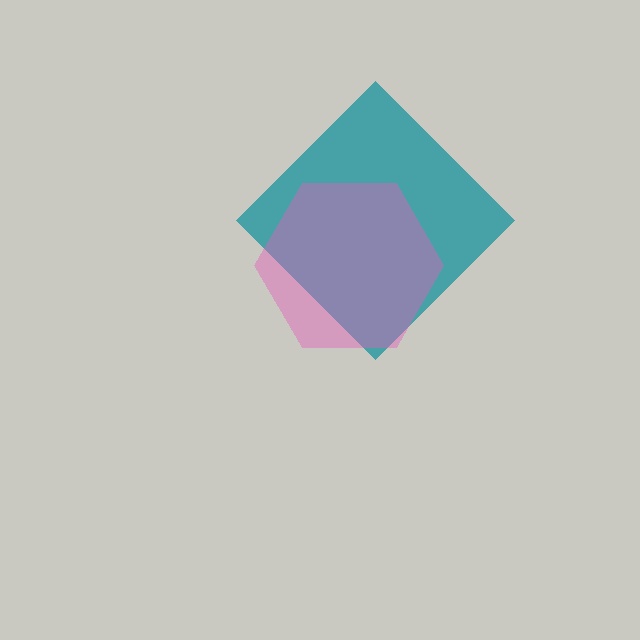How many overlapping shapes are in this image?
There are 2 overlapping shapes in the image.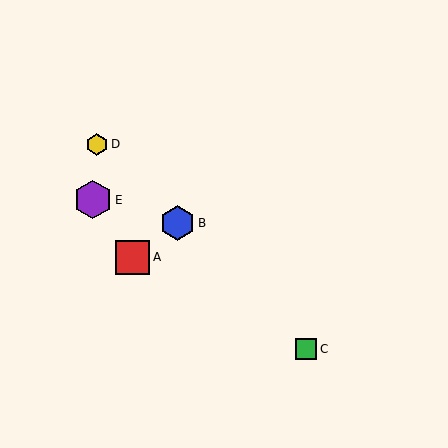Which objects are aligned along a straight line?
Objects B, C, D are aligned along a straight line.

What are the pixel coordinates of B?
Object B is at (178, 223).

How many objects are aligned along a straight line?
3 objects (B, C, D) are aligned along a straight line.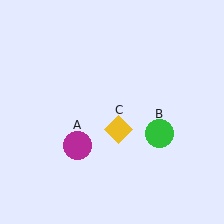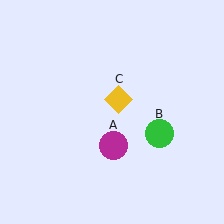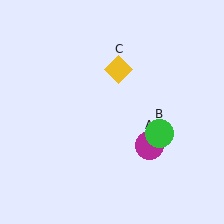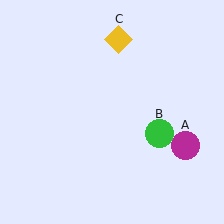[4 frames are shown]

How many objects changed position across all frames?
2 objects changed position: magenta circle (object A), yellow diamond (object C).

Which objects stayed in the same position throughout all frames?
Green circle (object B) remained stationary.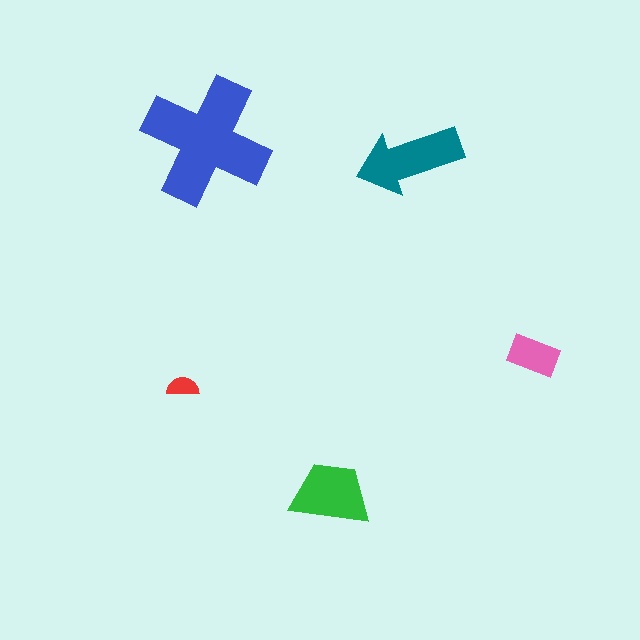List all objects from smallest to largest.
The red semicircle, the pink rectangle, the green trapezoid, the teal arrow, the blue cross.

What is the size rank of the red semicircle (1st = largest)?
5th.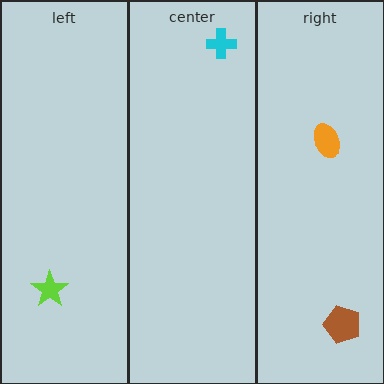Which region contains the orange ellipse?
The right region.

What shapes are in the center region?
The cyan cross.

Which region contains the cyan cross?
The center region.